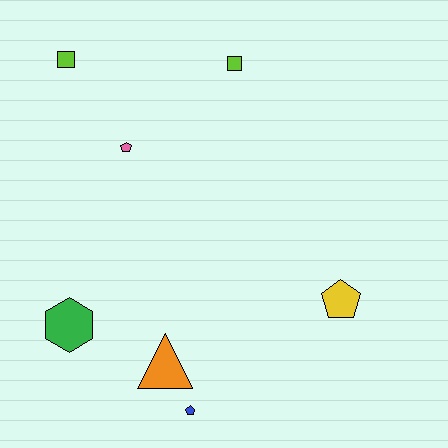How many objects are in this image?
There are 7 objects.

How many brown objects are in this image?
There are no brown objects.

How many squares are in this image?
There are 2 squares.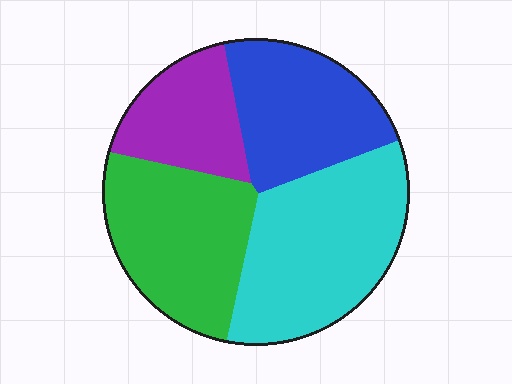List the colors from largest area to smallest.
From largest to smallest: cyan, green, blue, purple.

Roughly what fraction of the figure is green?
Green takes up between a quarter and a half of the figure.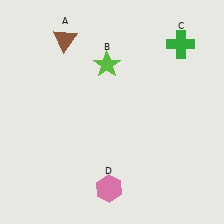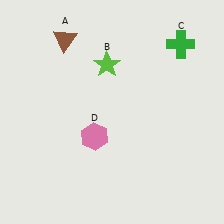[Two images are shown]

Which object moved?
The pink hexagon (D) moved up.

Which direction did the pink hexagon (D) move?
The pink hexagon (D) moved up.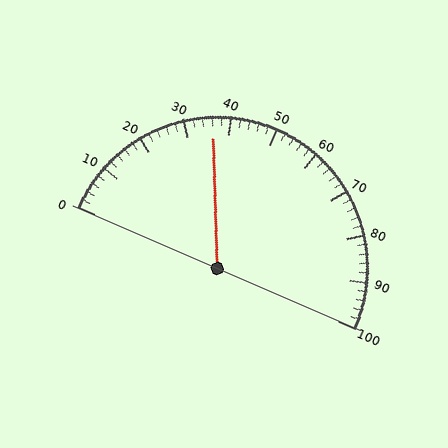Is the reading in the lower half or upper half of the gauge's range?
The reading is in the lower half of the range (0 to 100).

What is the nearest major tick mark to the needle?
The nearest major tick mark is 40.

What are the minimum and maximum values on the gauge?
The gauge ranges from 0 to 100.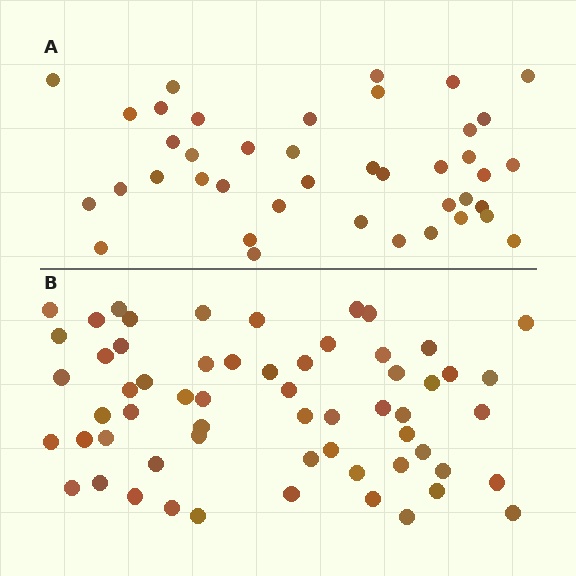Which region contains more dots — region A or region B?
Region B (the bottom region) has more dots.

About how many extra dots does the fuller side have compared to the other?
Region B has approximately 20 more dots than region A.